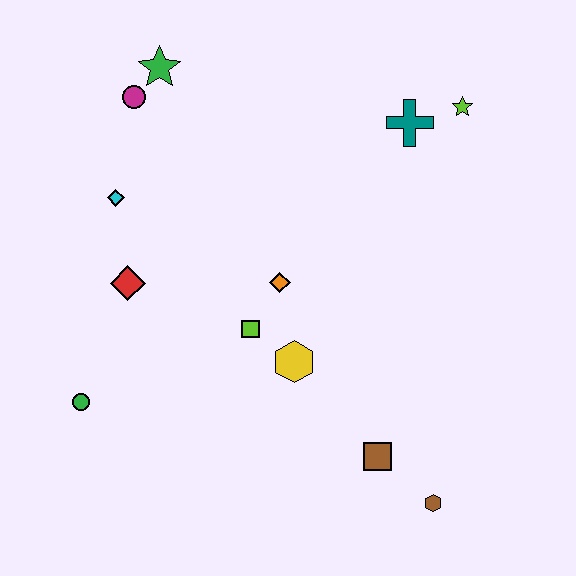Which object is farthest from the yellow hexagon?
The green star is farthest from the yellow hexagon.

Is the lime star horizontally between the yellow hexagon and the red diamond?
No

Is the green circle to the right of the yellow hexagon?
No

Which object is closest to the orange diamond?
The lime square is closest to the orange diamond.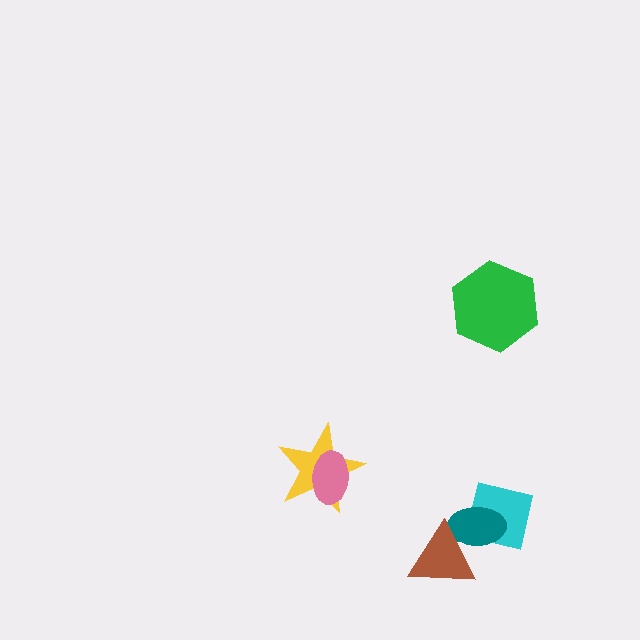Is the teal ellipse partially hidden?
Yes, it is partially covered by another shape.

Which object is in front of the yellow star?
The pink ellipse is in front of the yellow star.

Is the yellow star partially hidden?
Yes, it is partially covered by another shape.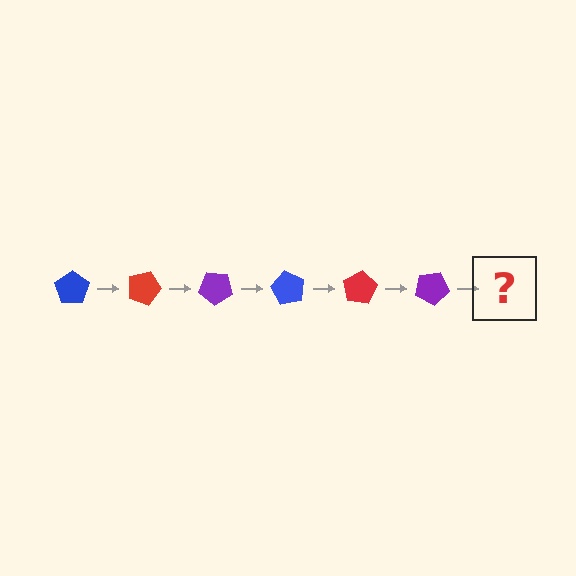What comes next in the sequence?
The next element should be a blue pentagon, rotated 120 degrees from the start.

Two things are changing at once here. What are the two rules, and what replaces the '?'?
The two rules are that it rotates 20 degrees each step and the color cycles through blue, red, and purple. The '?' should be a blue pentagon, rotated 120 degrees from the start.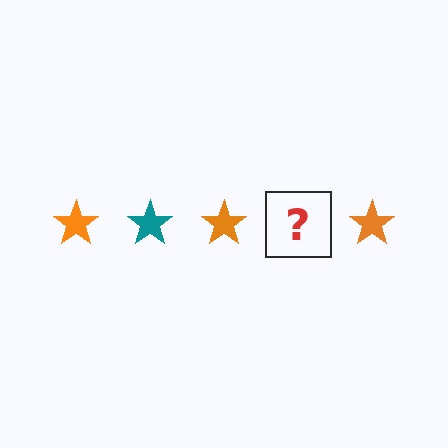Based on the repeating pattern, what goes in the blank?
The blank should be a teal star.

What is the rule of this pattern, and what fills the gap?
The rule is that the pattern cycles through orange, teal stars. The gap should be filled with a teal star.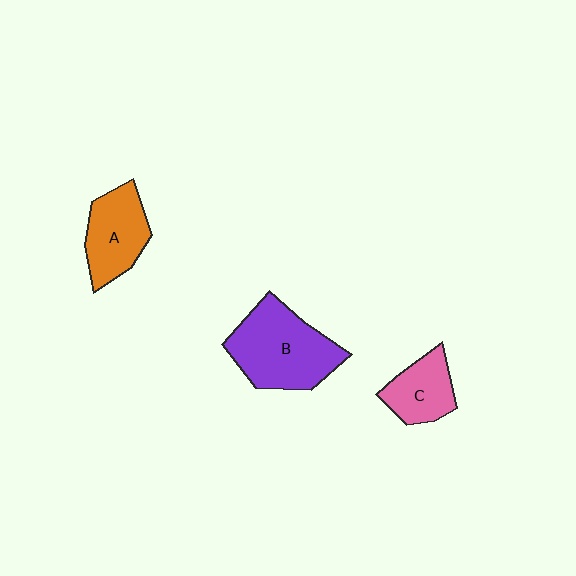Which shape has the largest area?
Shape B (purple).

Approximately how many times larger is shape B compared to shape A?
Approximately 1.5 times.